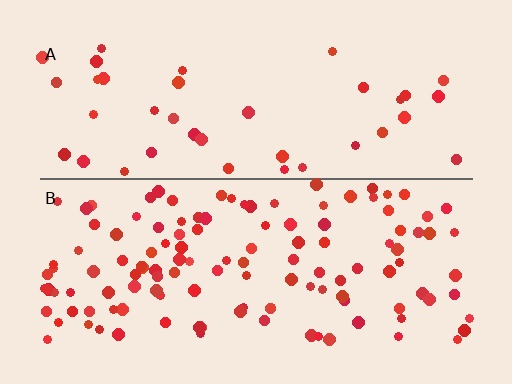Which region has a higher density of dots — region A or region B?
B (the bottom).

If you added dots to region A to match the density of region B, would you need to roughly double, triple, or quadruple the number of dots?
Approximately triple.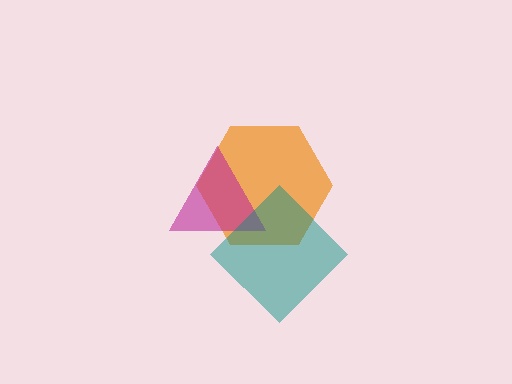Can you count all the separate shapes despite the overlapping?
Yes, there are 3 separate shapes.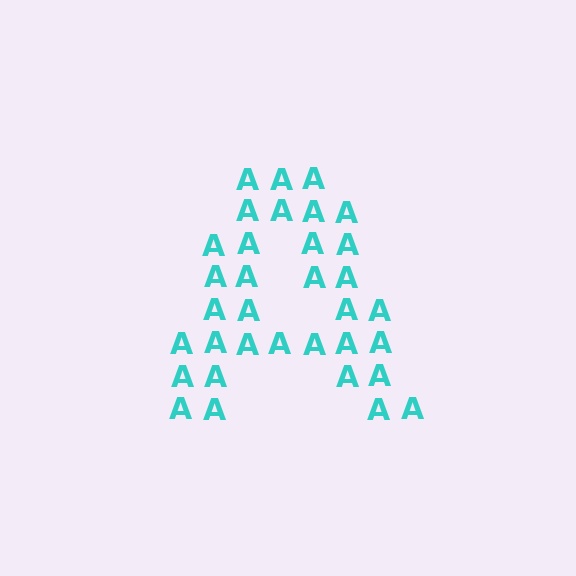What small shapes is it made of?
It is made of small letter A's.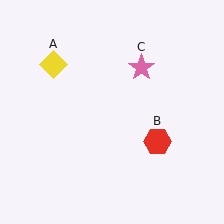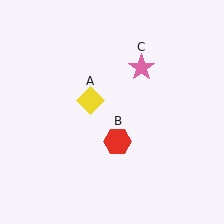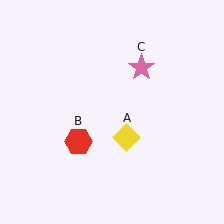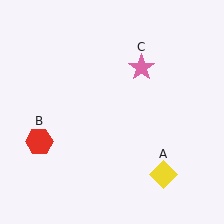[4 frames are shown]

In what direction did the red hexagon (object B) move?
The red hexagon (object B) moved left.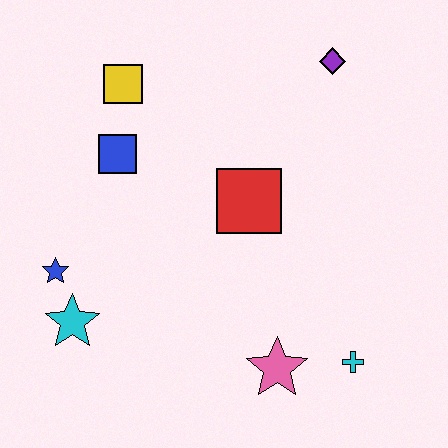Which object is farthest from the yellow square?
The cyan cross is farthest from the yellow square.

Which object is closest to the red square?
The blue square is closest to the red square.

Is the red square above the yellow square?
No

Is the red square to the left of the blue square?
No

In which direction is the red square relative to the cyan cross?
The red square is above the cyan cross.